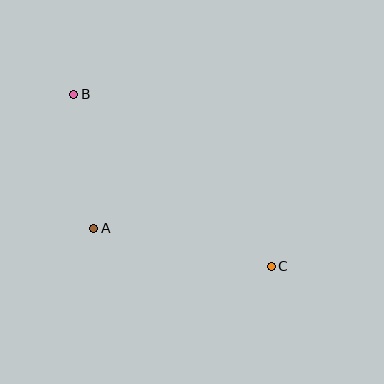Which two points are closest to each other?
Points A and B are closest to each other.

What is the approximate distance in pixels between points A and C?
The distance between A and C is approximately 182 pixels.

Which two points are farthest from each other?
Points B and C are farthest from each other.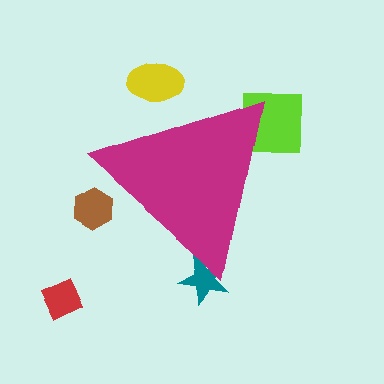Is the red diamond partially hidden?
No, the red diamond is fully visible.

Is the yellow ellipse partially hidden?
Yes, the yellow ellipse is partially hidden behind the magenta triangle.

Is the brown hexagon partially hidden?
Yes, the brown hexagon is partially hidden behind the magenta triangle.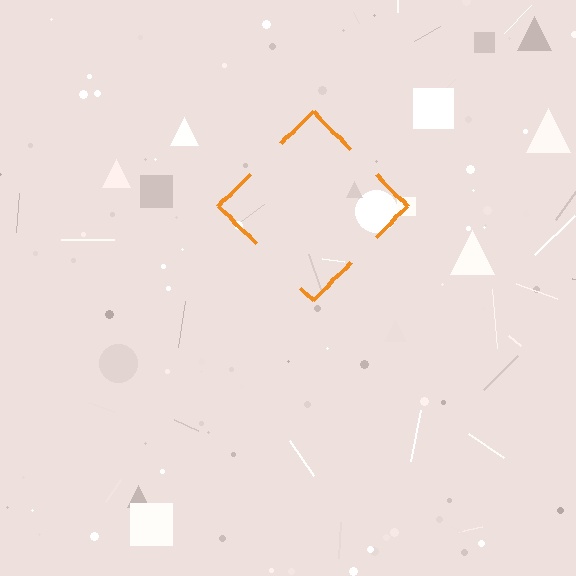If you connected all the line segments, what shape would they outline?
They would outline a diamond.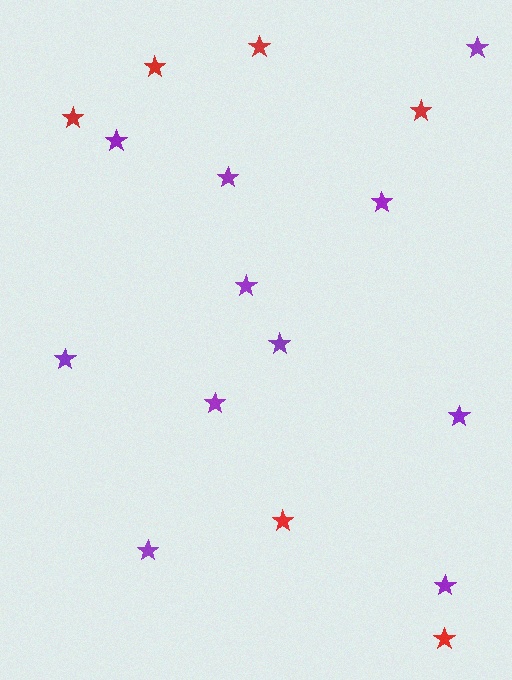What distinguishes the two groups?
There are 2 groups: one group of red stars (6) and one group of purple stars (11).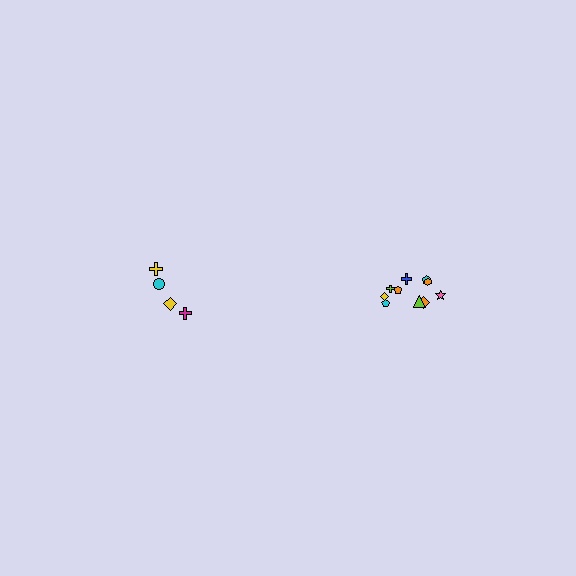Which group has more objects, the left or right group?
The right group.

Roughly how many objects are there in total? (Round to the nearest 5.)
Roughly 15 objects in total.